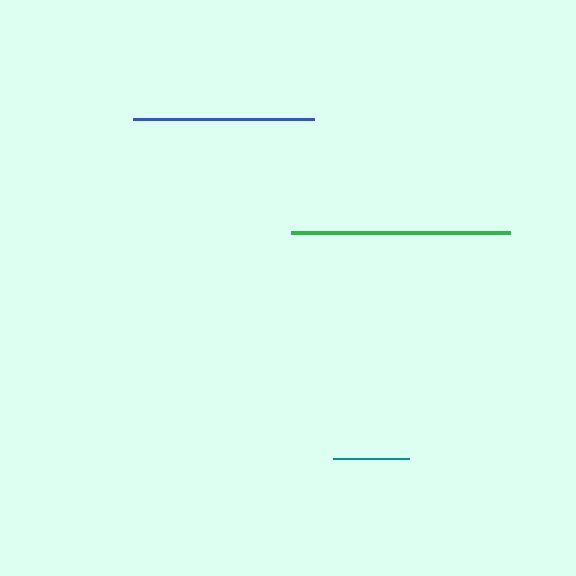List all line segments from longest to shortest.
From longest to shortest: green, blue, teal.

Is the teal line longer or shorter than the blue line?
The blue line is longer than the teal line.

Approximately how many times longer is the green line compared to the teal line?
The green line is approximately 2.9 times the length of the teal line.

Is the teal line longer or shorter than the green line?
The green line is longer than the teal line.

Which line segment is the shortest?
The teal line is the shortest at approximately 76 pixels.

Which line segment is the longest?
The green line is the longest at approximately 219 pixels.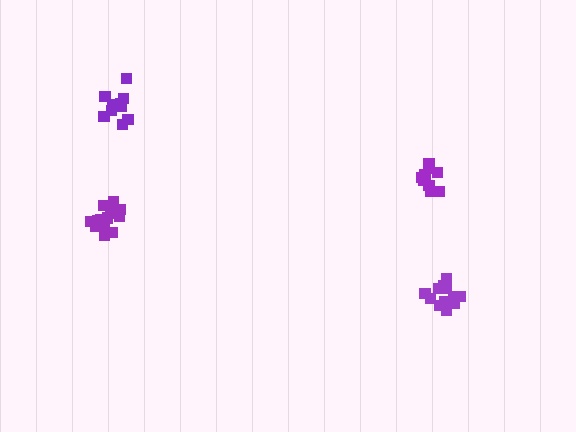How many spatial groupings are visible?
There are 4 spatial groupings.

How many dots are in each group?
Group 1: 14 dots, Group 2: 12 dots, Group 3: 15 dots, Group 4: 10 dots (51 total).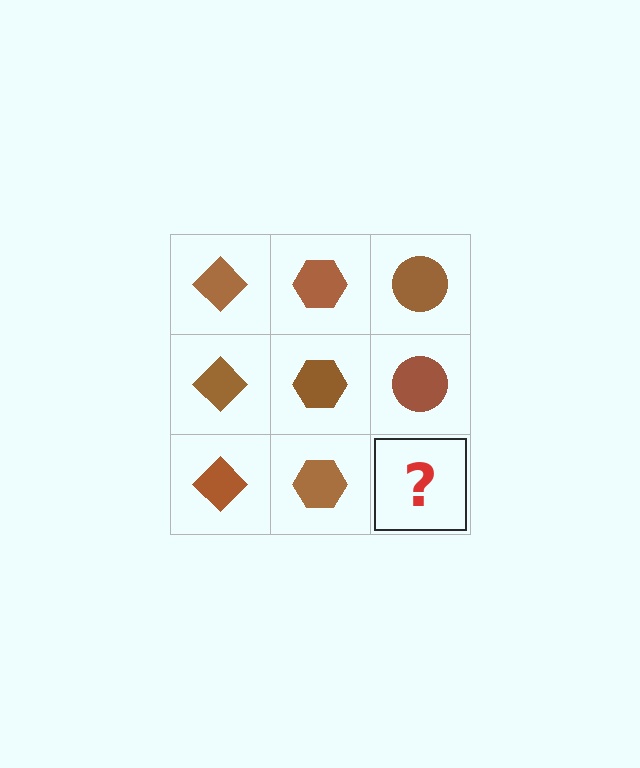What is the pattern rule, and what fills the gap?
The rule is that each column has a consistent shape. The gap should be filled with a brown circle.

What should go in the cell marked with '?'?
The missing cell should contain a brown circle.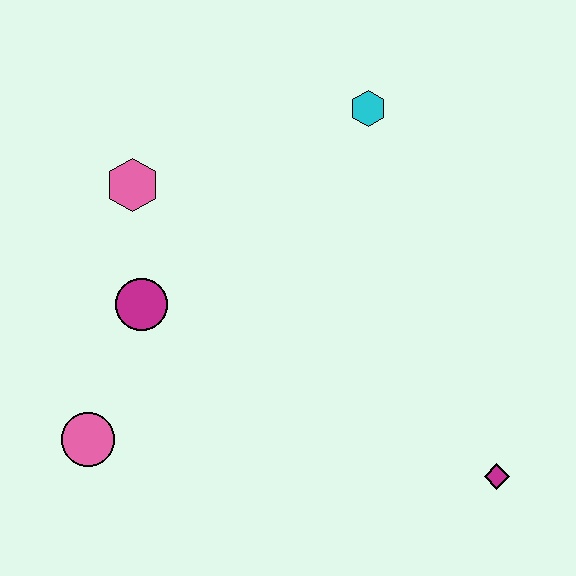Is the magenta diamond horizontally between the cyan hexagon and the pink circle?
No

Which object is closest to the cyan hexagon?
The pink hexagon is closest to the cyan hexagon.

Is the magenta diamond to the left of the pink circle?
No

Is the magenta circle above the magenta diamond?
Yes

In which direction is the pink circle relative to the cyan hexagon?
The pink circle is below the cyan hexagon.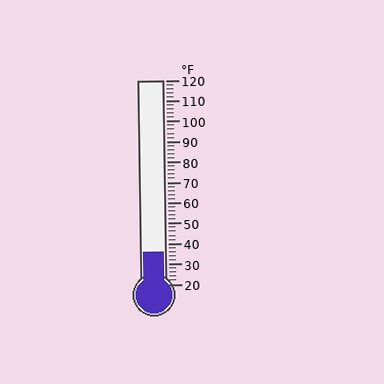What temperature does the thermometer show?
The thermometer shows approximately 36°F.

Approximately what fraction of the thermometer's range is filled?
The thermometer is filled to approximately 15% of its range.